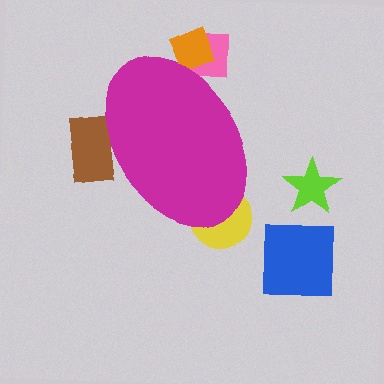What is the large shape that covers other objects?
A magenta ellipse.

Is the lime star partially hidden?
No, the lime star is fully visible.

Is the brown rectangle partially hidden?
Yes, the brown rectangle is partially hidden behind the magenta ellipse.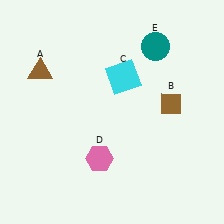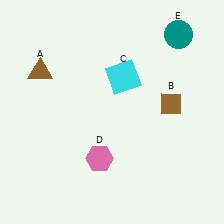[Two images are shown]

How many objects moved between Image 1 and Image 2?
1 object moved between the two images.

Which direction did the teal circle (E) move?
The teal circle (E) moved right.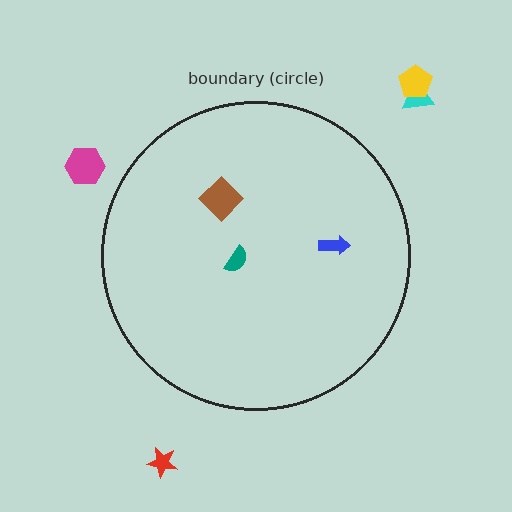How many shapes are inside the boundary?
3 inside, 4 outside.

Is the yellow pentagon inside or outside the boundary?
Outside.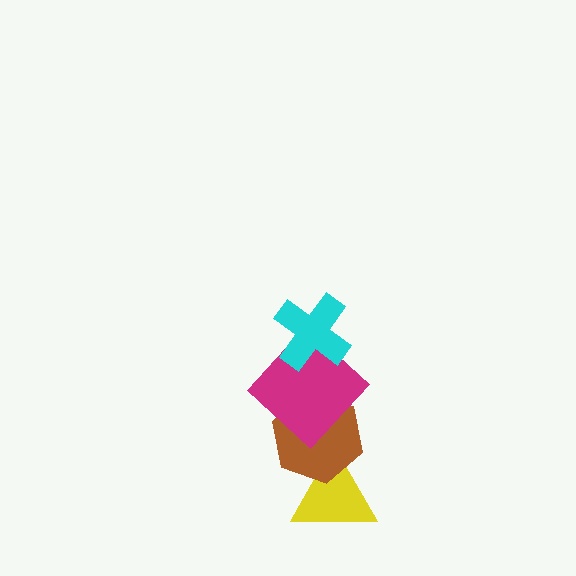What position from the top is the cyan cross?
The cyan cross is 1st from the top.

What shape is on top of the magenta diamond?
The cyan cross is on top of the magenta diamond.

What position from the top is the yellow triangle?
The yellow triangle is 4th from the top.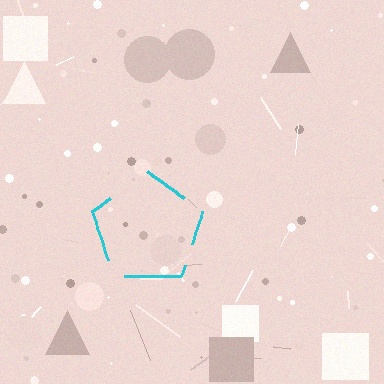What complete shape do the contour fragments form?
The contour fragments form a pentagon.